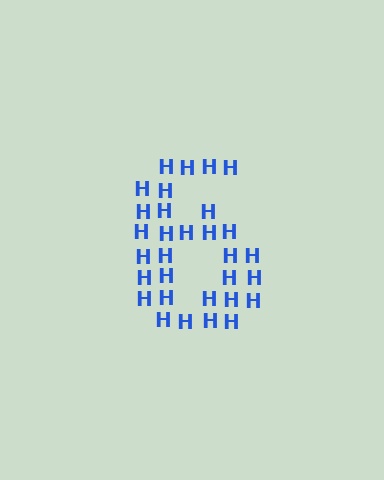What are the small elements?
The small elements are letter H's.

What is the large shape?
The large shape is the digit 6.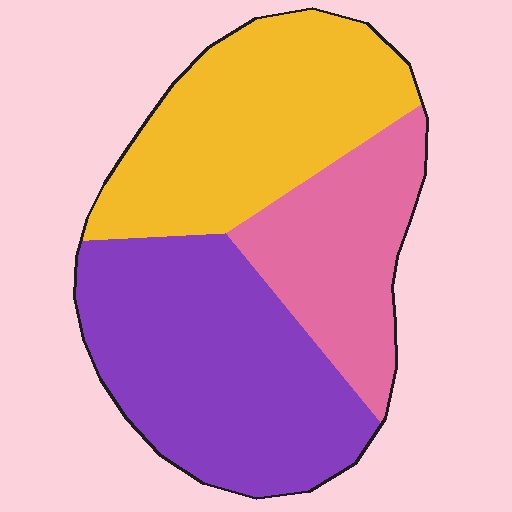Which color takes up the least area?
Pink, at roughly 25%.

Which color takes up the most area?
Purple, at roughly 40%.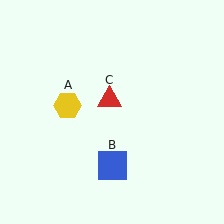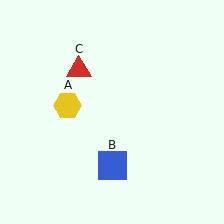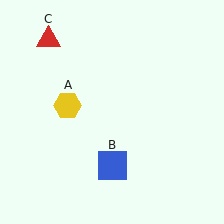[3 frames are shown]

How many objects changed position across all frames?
1 object changed position: red triangle (object C).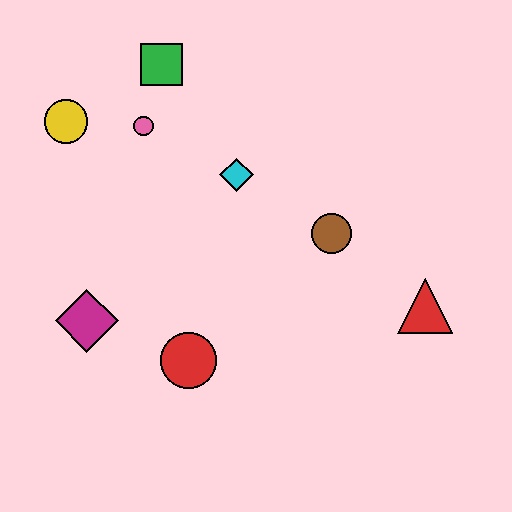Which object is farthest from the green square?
The red triangle is farthest from the green square.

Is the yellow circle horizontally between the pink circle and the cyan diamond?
No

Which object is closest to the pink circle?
The green square is closest to the pink circle.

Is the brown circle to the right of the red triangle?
No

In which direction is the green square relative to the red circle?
The green square is above the red circle.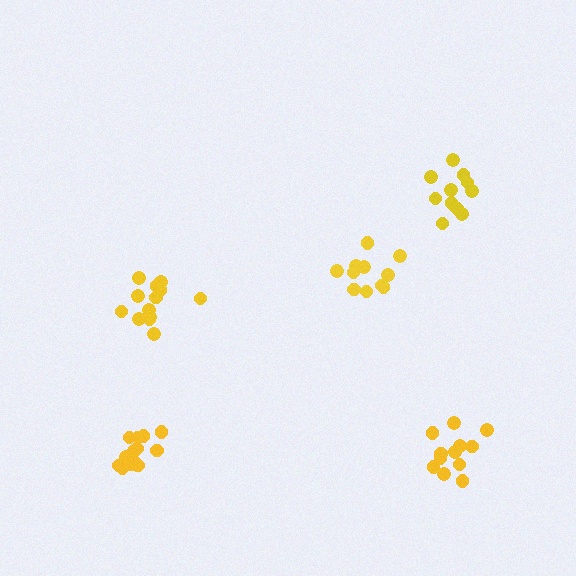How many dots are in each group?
Group 1: 13 dots, Group 2: 14 dots, Group 3: 11 dots, Group 4: 11 dots, Group 5: 12 dots (61 total).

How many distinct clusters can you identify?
There are 5 distinct clusters.